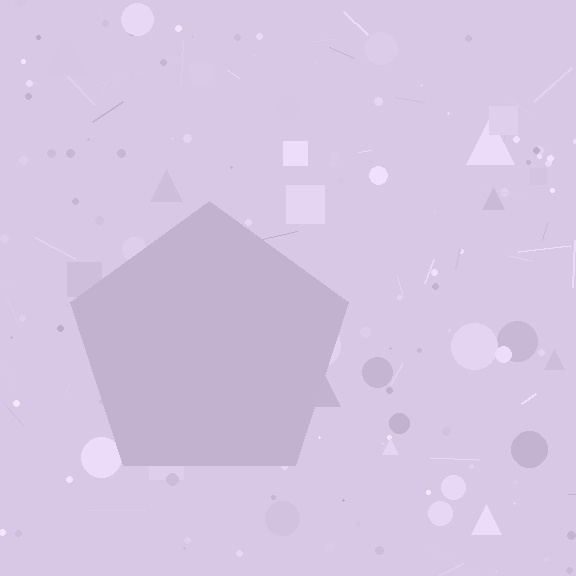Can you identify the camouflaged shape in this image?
The camouflaged shape is a pentagon.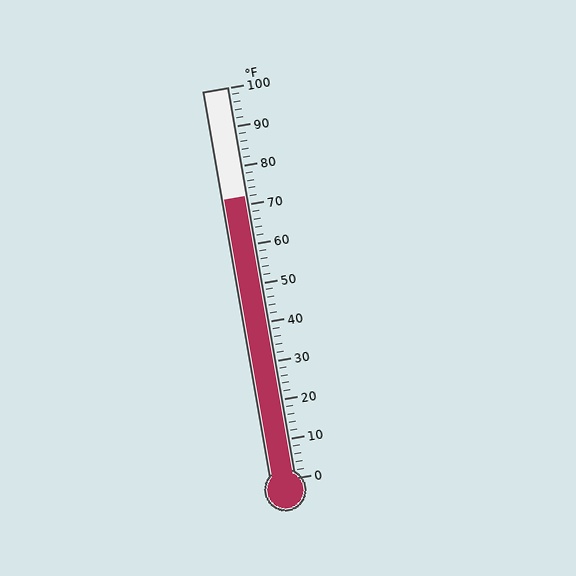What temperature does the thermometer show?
The thermometer shows approximately 72°F.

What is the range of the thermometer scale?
The thermometer scale ranges from 0°F to 100°F.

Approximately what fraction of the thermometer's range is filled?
The thermometer is filled to approximately 70% of its range.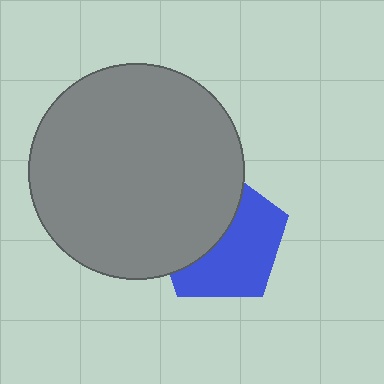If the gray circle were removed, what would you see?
You would see the complete blue pentagon.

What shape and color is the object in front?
The object in front is a gray circle.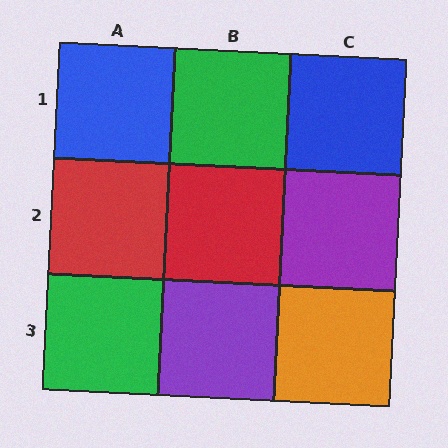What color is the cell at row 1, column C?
Blue.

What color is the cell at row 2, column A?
Red.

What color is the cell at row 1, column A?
Blue.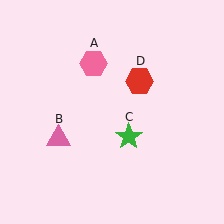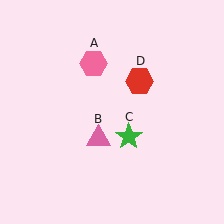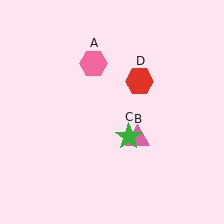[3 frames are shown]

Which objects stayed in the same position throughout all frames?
Pink hexagon (object A) and green star (object C) and red hexagon (object D) remained stationary.